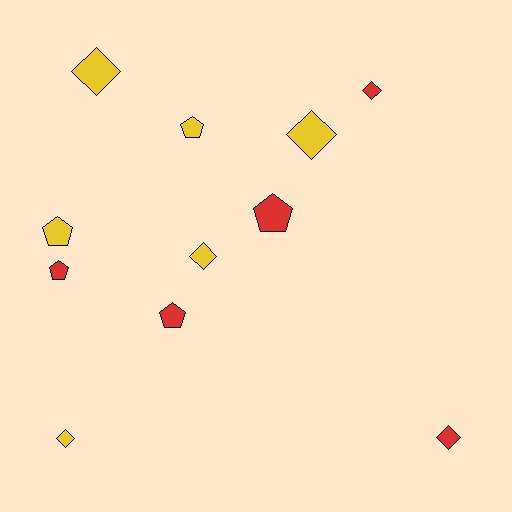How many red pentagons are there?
There are 3 red pentagons.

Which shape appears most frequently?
Diamond, with 6 objects.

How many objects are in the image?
There are 11 objects.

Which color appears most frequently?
Yellow, with 6 objects.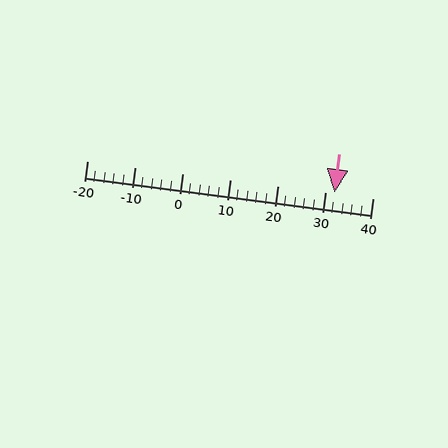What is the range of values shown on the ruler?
The ruler shows values from -20 to 40.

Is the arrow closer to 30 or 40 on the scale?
The arrow is closer to 30.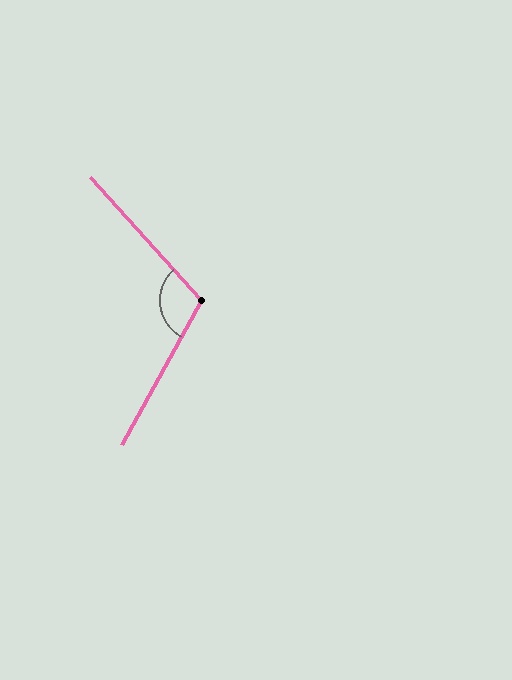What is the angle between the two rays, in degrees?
Approximately 109 degrees.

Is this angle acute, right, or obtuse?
It is obtuse.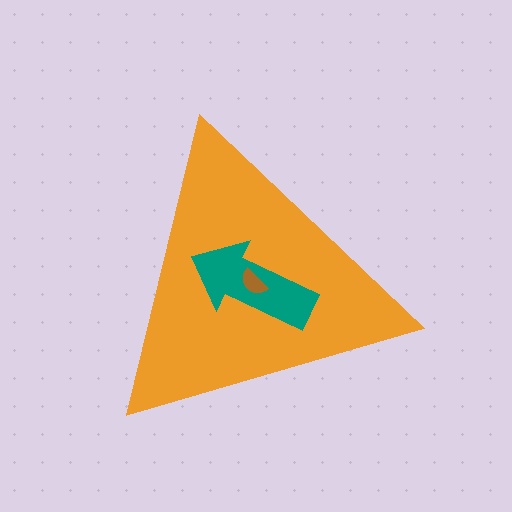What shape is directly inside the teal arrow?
The brown semicircle.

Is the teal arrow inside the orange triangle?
Yes.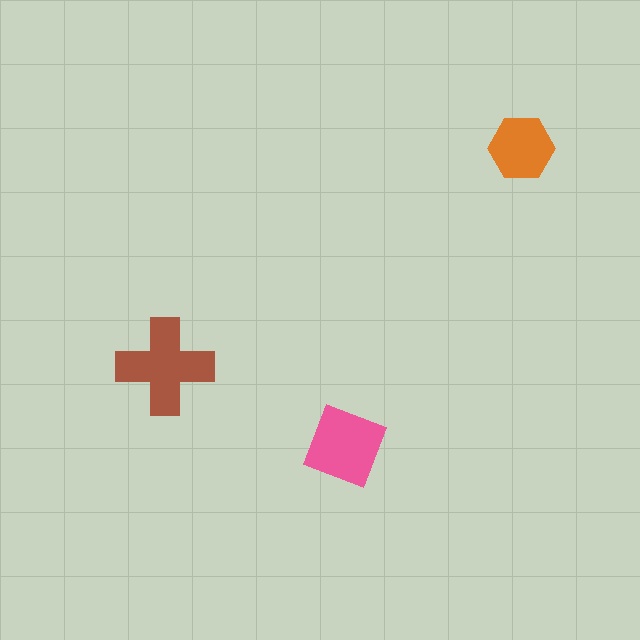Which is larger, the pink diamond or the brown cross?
The brown cross.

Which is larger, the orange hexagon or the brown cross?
The brown cross.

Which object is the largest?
The brown cross.